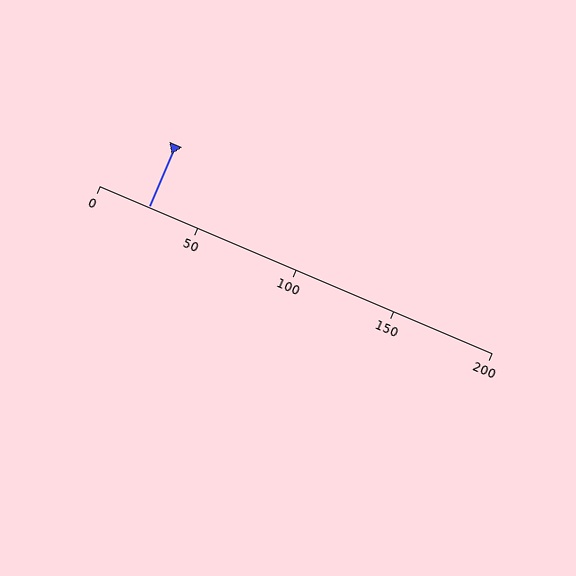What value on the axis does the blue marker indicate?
The marker indicates approximately 25.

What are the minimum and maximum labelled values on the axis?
The axis runs from 0 to 200.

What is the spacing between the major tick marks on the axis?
The major ticks are spaced 50 apart.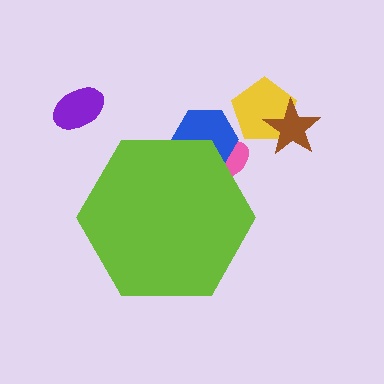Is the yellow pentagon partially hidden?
No, the yellow pentagon is fully visible.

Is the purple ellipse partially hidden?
No, the purple ellipse is fully visible.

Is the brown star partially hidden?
No, the brown star is fully visible.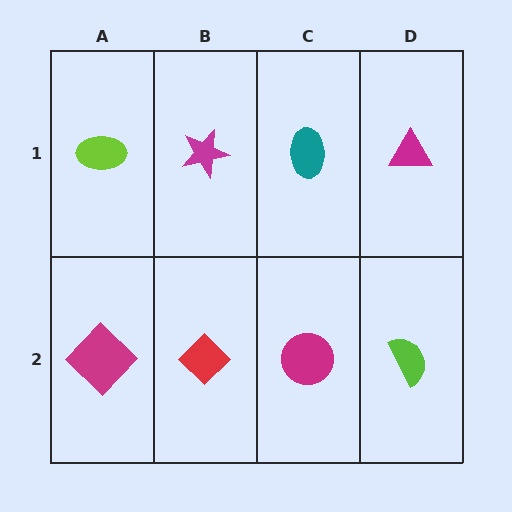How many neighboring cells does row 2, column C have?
3.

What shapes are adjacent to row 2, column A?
A lime ellipse (row 1, column A), a red diamond (row 2, column B).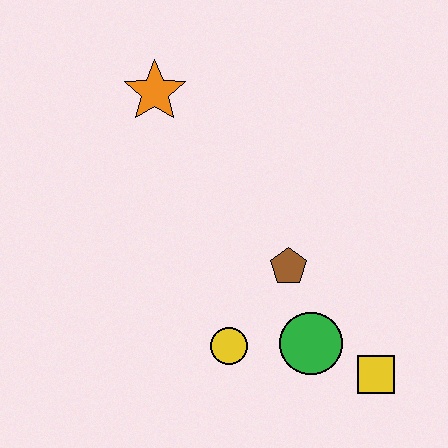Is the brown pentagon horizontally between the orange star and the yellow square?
Yes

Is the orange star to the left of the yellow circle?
Yes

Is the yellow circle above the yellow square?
Yes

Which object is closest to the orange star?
The brown pentagon is closest to the orange star.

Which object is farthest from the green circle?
The orange star is farthest from the green circle.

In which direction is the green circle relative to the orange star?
The green circle is below the orange star.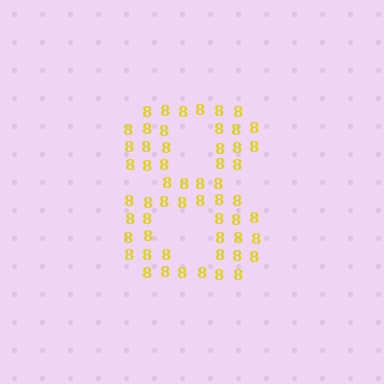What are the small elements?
The small elements are digit 8's.